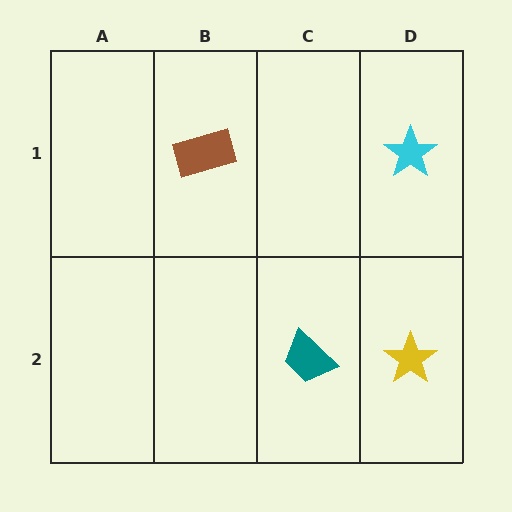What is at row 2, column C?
A teal trapezoid.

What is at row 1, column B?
A brown rectangle.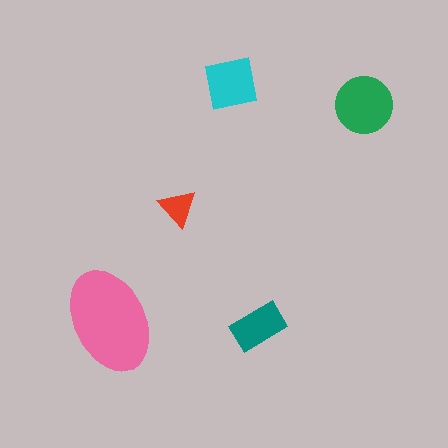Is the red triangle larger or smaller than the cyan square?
Smaller.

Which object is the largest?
The pink ellipse.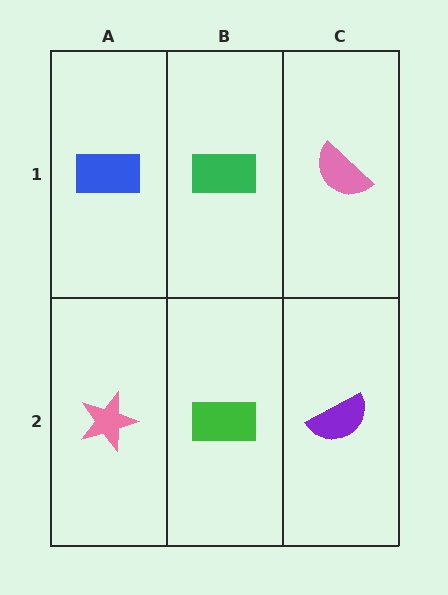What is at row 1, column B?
A green rectangle.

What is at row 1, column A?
A blue rectangle.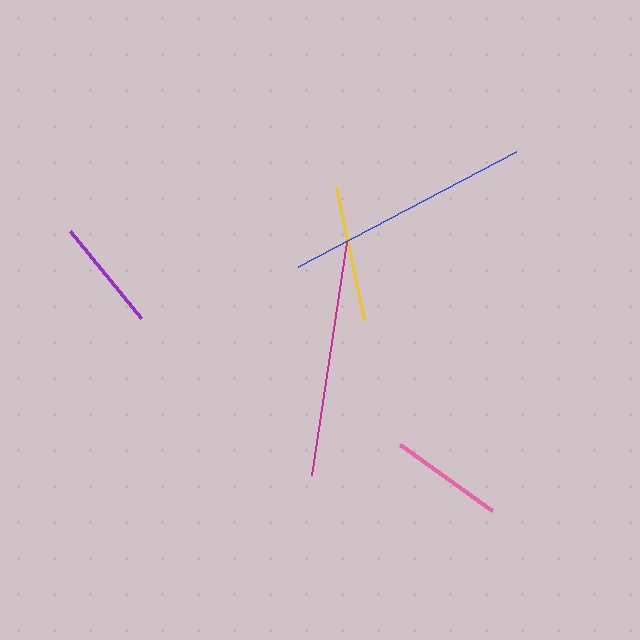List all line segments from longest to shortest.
From longest to shortest: blue, magenta, yellow, pink, purple.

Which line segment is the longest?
The blue line is the longest at approximately 246 pixels.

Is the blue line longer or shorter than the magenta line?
The blue line is longer than the magenta line.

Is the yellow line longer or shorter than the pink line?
The yellow line is longer than the pink line.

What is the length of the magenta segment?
The magenta segment is approximately 235 pixels long.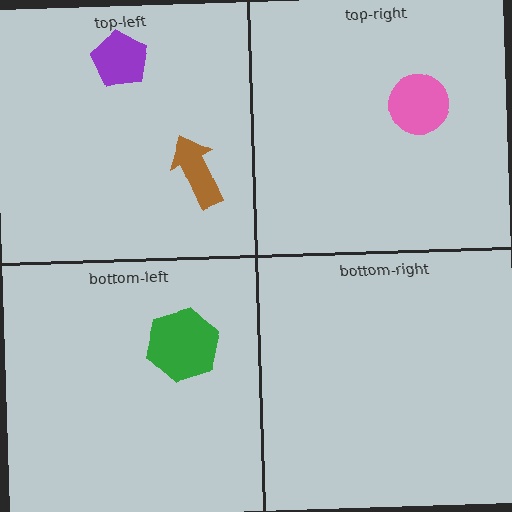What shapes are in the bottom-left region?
The green hexagon.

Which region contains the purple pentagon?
The top-left region.